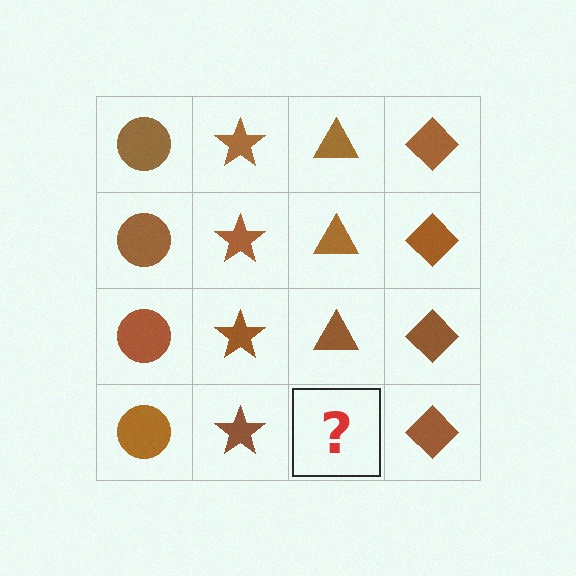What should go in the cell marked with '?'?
The missing cell should contain a brown triangle.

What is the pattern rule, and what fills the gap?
The rule is that each column has a consistent shape. The gap should be filled with a brown triangle.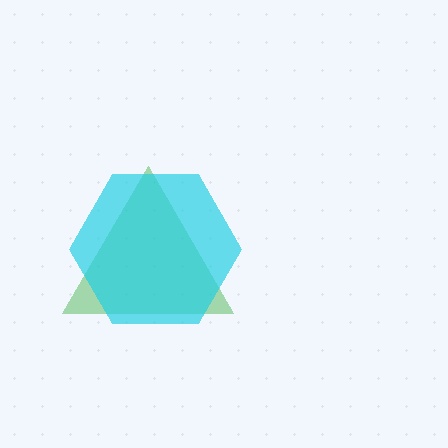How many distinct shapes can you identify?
There are 2 distinct shapes: a green triangle, a cyan hexagon.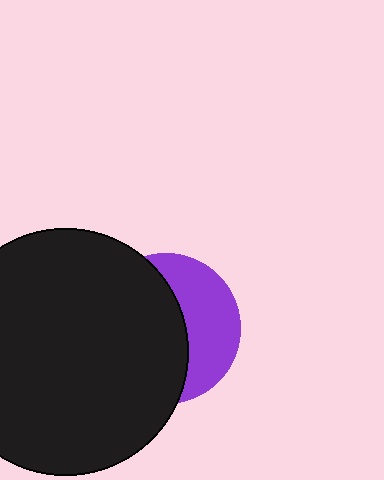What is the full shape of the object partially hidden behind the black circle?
The partially hidden object is a purple circle.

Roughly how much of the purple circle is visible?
A small part of it is visible (roughly 40%).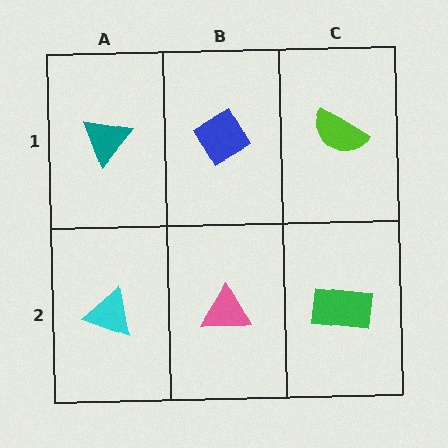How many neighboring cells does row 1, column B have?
3.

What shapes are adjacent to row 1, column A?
A cyan triangle (row 2, column A), a blue diamond (row 1, column B).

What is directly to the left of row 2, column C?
A pink triangle.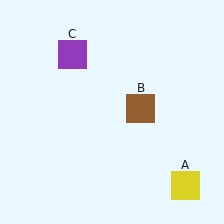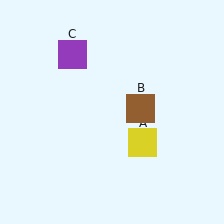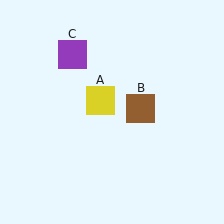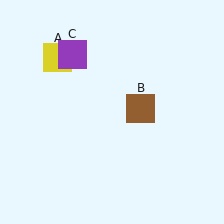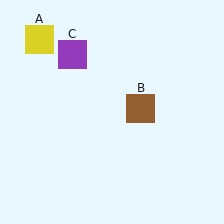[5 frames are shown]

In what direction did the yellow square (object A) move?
The yellow square (object A) moved up and to the left.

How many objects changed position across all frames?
1 object changed position: yellow square (object A).